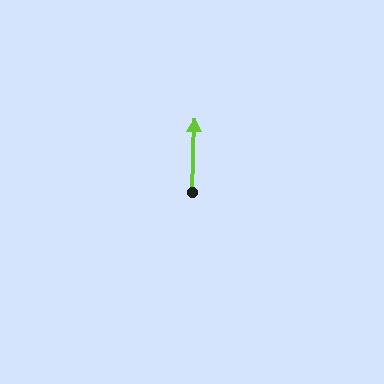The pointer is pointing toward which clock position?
Roughly 12 o'clock.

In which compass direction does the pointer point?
North.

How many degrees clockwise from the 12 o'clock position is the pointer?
Approximately 2 degrees.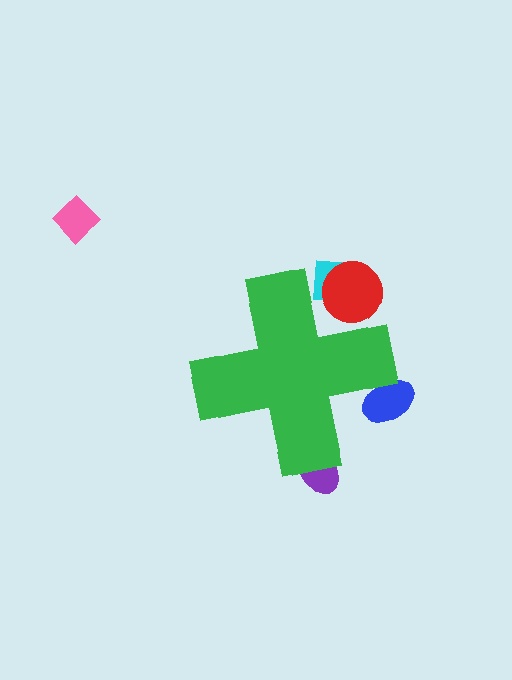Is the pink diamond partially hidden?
No, the pink diamond is fully visible.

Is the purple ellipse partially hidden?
Yes, the purple ellipse is partially hidden behind the green cross.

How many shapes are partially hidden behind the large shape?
4 shapes are partially hidden.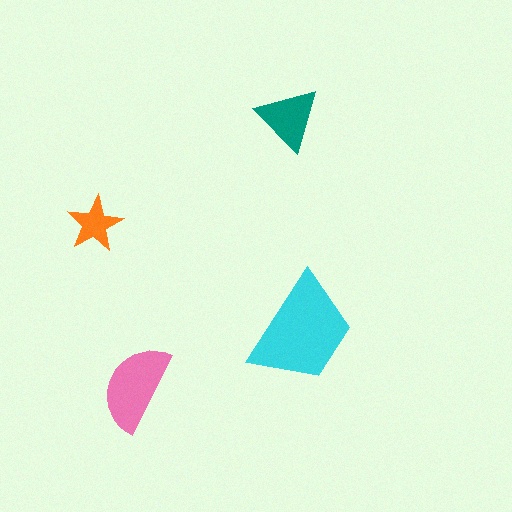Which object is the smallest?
The orange star.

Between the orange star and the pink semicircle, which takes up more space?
The pink semicircle.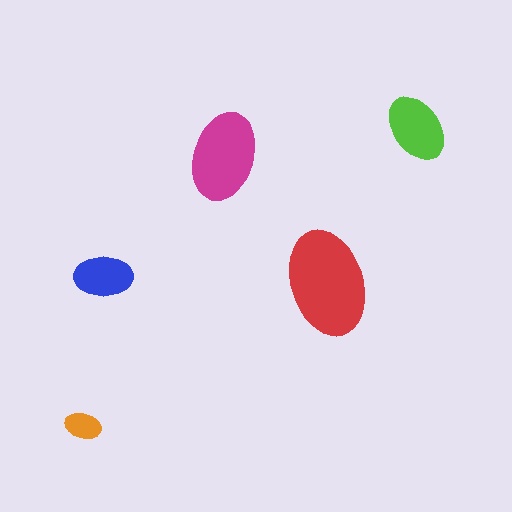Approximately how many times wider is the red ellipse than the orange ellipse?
About 3 times wider.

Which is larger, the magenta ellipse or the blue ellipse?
The magenta one.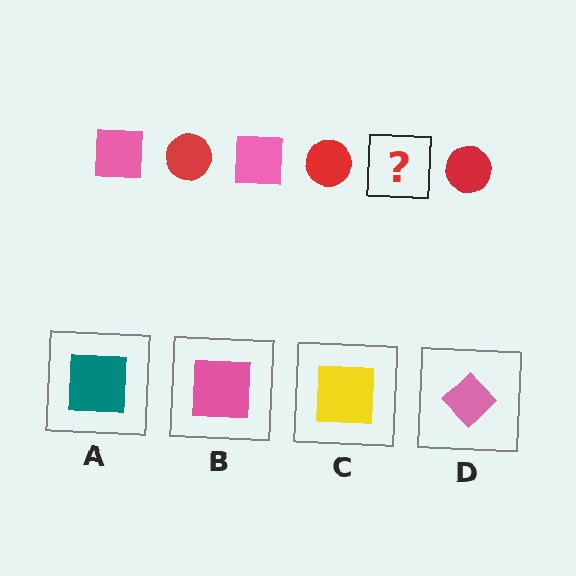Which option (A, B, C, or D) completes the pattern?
B.